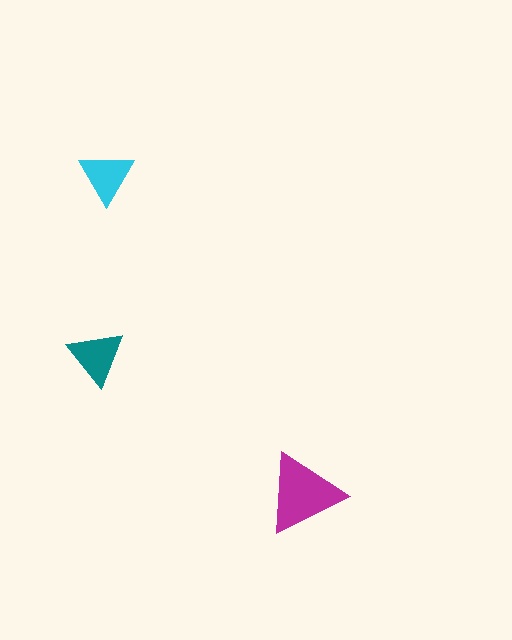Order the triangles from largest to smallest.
the magenta one, the teal one, the cyan one.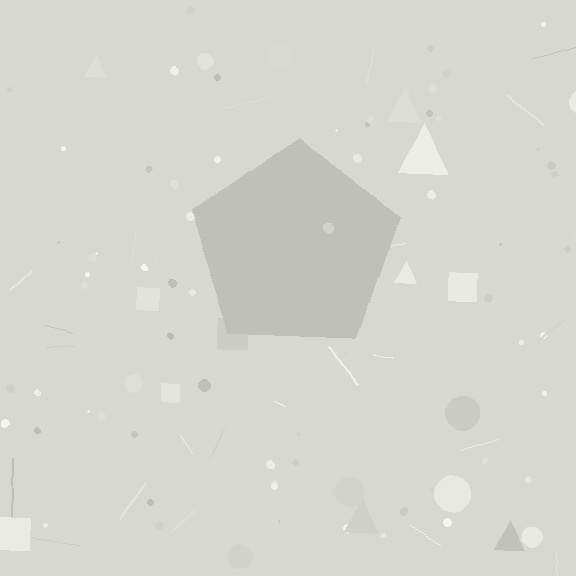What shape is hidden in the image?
A pentagon is hidden in the image.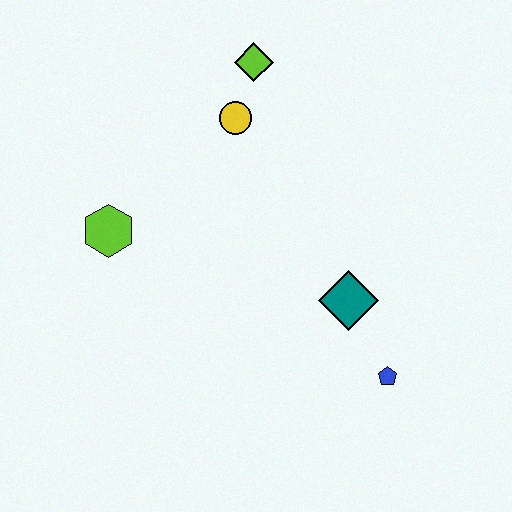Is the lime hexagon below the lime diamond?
Yes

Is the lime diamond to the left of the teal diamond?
Yes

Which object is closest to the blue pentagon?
The teal diamond is closest to the blue pentagon.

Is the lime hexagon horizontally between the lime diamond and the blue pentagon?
No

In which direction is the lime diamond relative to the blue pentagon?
The lime diamond is above the blue pentagon.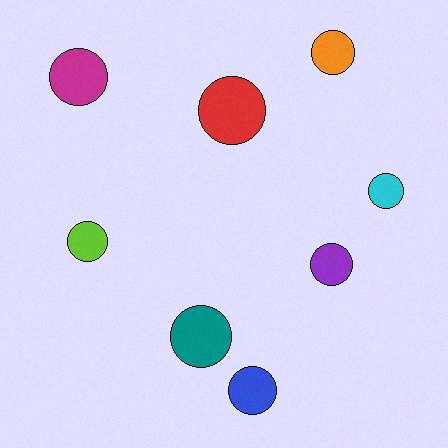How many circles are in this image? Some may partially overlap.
There are 8 circles.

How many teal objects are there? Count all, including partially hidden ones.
There is 1 teal object.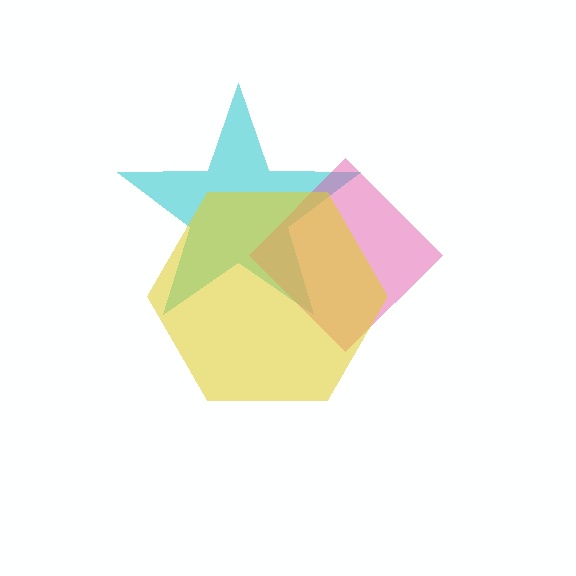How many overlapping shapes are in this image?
There are 3 overlapping shapes in the image.